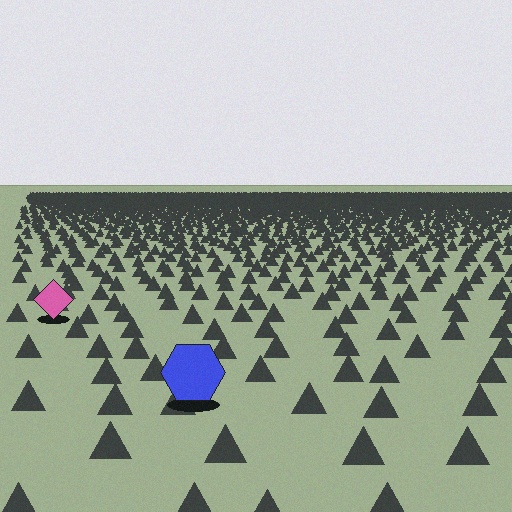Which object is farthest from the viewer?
The pink diamond is farthest from the viewer. It appears smaller and the ground texture around it is denser.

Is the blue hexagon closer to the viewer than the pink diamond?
Yes. The blue hexagon is closer — you can tell from the texture gradient: the ground texture is coarser near it.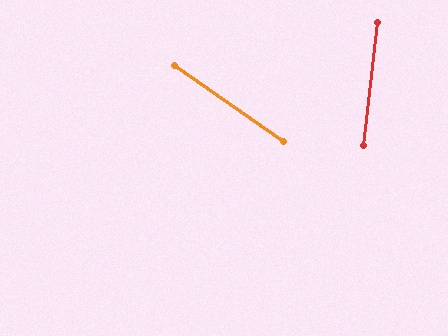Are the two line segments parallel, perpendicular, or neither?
Neither parallel nor perpendicular — they differ by about 62°.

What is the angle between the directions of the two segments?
Approximately 62 degrees.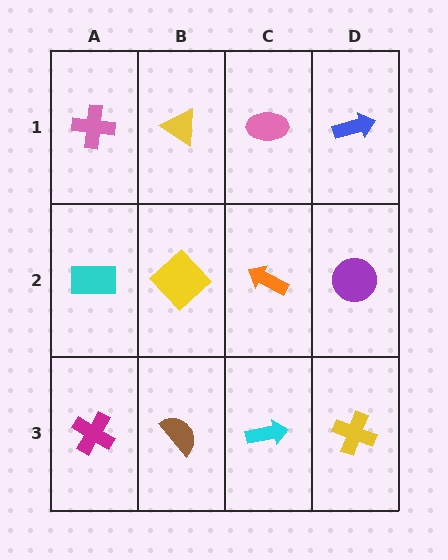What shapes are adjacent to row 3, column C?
An orange arrow (row 2, column C), a brown semicircle (row 3, column B), a yellow cross (row 3, column D).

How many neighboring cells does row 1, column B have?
3.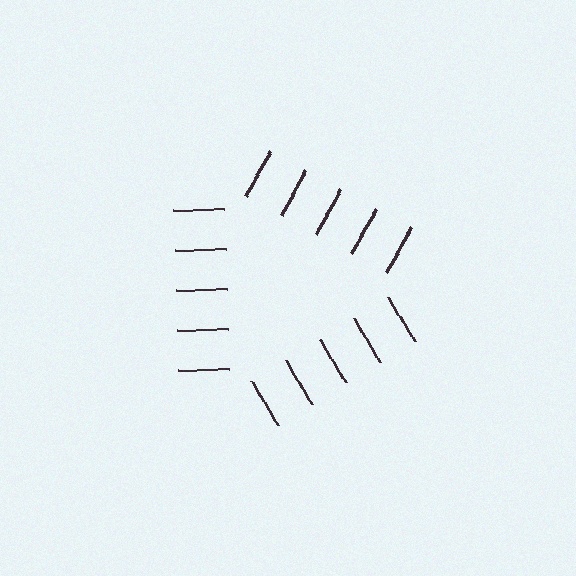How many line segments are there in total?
15 — 5 along each of the 3 edges.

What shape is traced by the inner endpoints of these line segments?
An illusory triangle — the line segments terminate on its edges but no continuous stroke is drawn.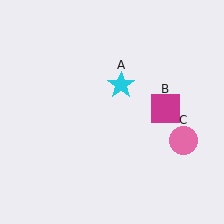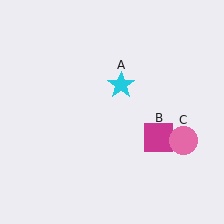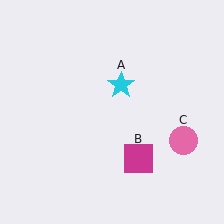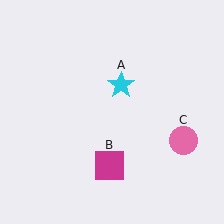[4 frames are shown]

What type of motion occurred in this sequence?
The magenta square (object B) rotated clockwise around the center of the scene.